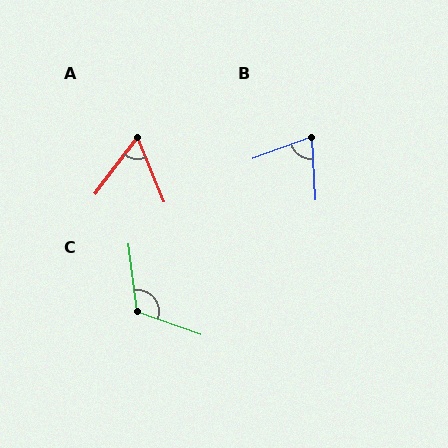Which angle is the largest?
C, at approximately 116 degrees.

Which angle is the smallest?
A, at approximately 60 degrees.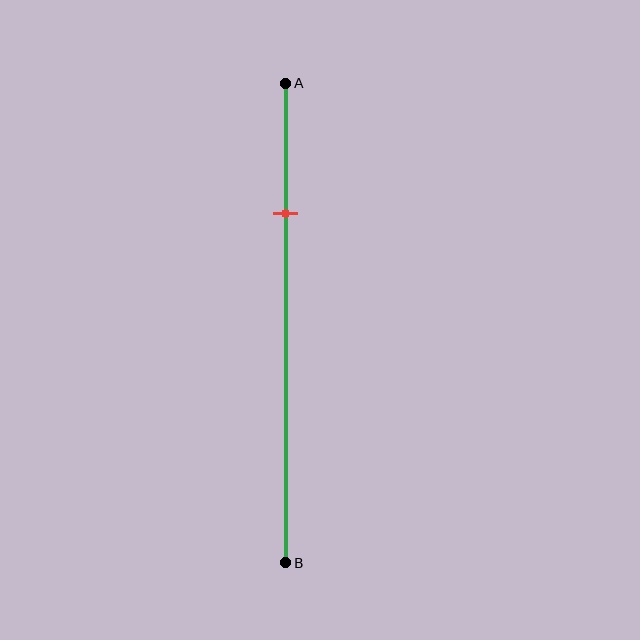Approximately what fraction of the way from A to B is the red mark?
The red mark is approximately 25% of the way from A to B.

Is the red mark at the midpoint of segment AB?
No, the mark is at about 25% from A, not at the 50% midpoint.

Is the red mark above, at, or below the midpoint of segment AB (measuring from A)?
The red mark is above the midpoint of segment AB.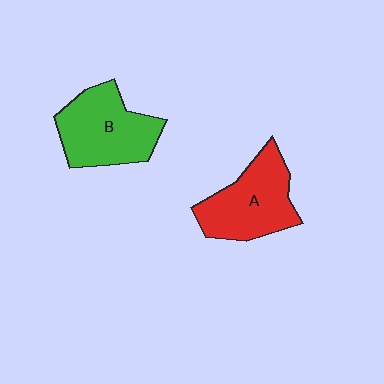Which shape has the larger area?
Shape B (green).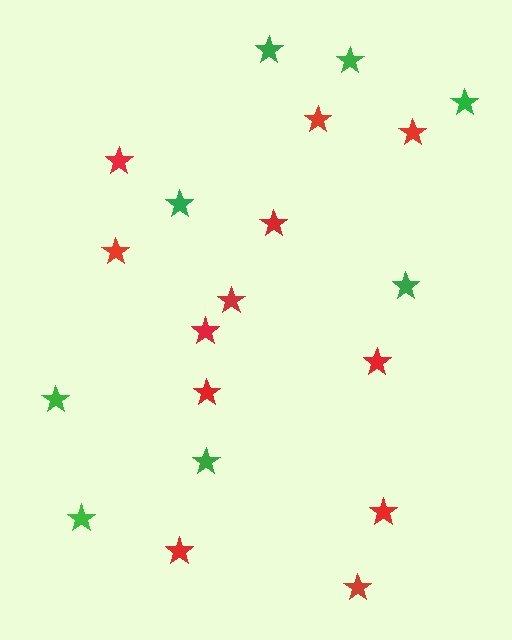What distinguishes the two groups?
There are 2 groups: one group of green stars (8) and one group of red stars (12).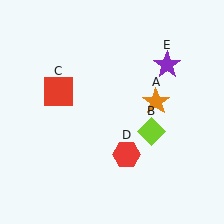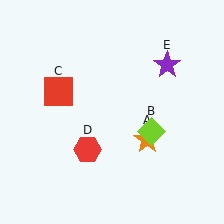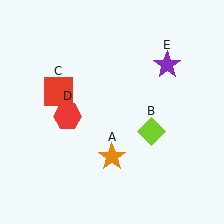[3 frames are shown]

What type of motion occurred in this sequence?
The orange star (object A), red hexagon (object D) rotated clockwise around the center of the scene.